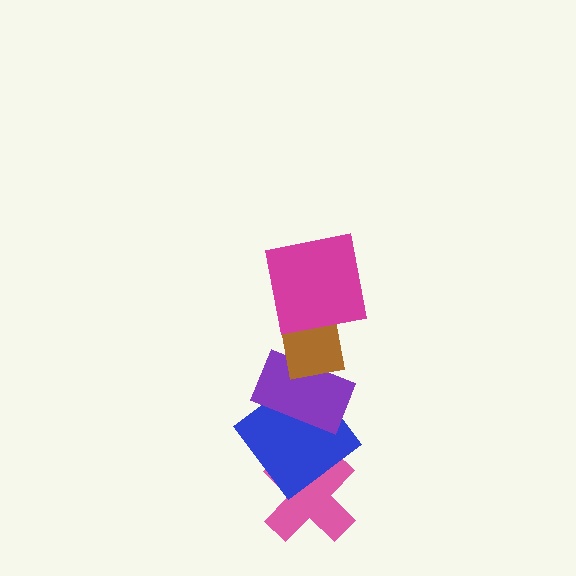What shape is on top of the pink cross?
The blue diamond is on top of the pink cross.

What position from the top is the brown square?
The brown square is 2nd from the top.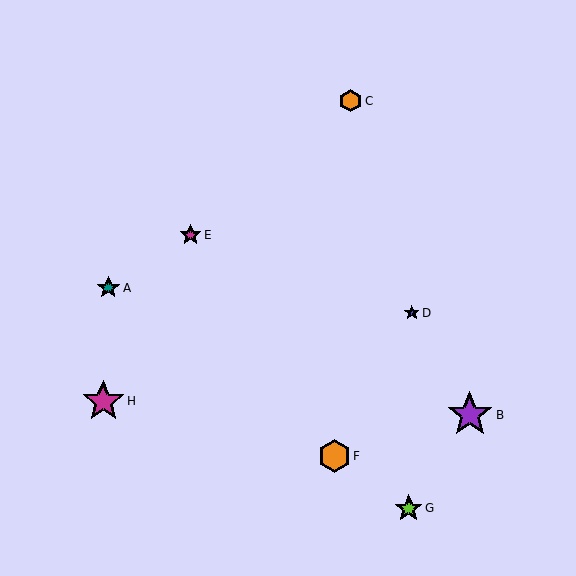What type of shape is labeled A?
Shape A is a teal star.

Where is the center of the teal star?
The center of the teal star is at (108, 288).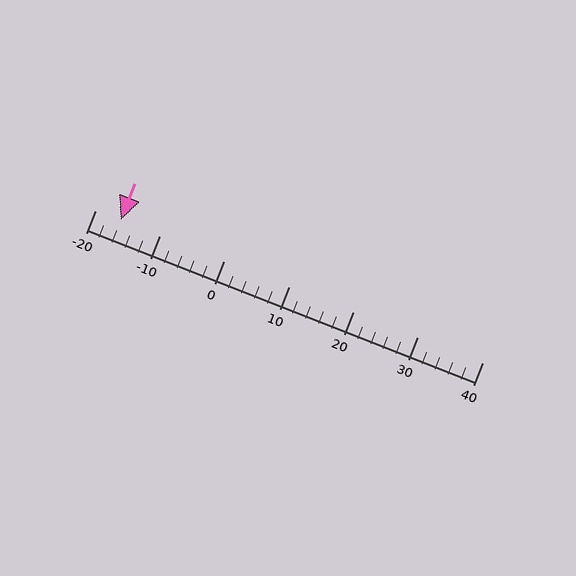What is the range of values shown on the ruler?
The ruler shows values from -20 to 40.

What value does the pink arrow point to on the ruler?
The pink arrow points to approximately -16.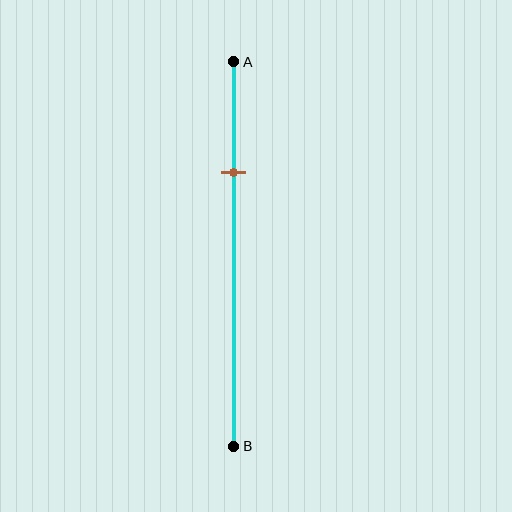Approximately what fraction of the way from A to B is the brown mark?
The brown mark is approximately 30% of the way from A to B.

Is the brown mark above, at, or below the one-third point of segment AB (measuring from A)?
The brown mark is above the one-third point of segment AB.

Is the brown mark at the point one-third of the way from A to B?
No, the mark is at about 30% from A, not at the 33% one-third point.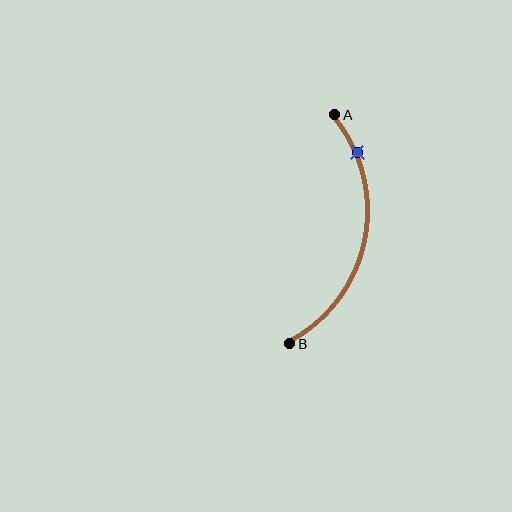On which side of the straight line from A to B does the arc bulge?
The arc bulges to the right of the straight line connecting A and B.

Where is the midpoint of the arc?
The arc midpoint is the point on the curve farthest from the straight line joining A and B. It sits to the right of that line.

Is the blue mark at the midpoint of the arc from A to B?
No. The blue mark lies on the arc but is closer to endpoint A. The arc midpoint would be at the point on the curve equidistant along the arc from both A and B.